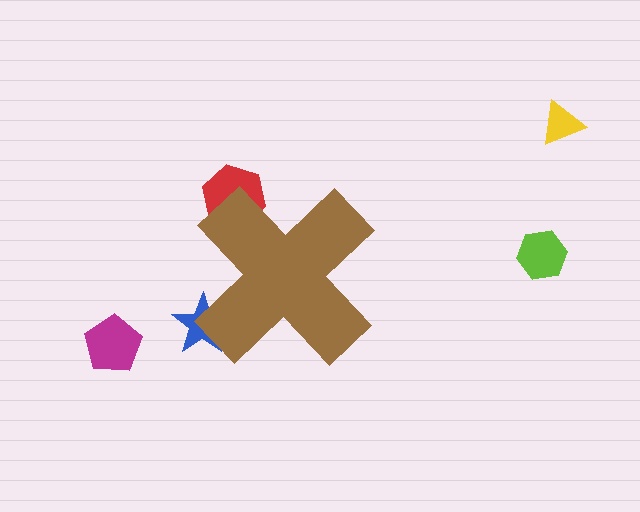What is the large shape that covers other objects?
A brown cross.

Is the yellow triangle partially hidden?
No, the yellow triangle is fully visible.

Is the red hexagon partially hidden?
Yes, the red hexagon is partially hidden behind the brown cross.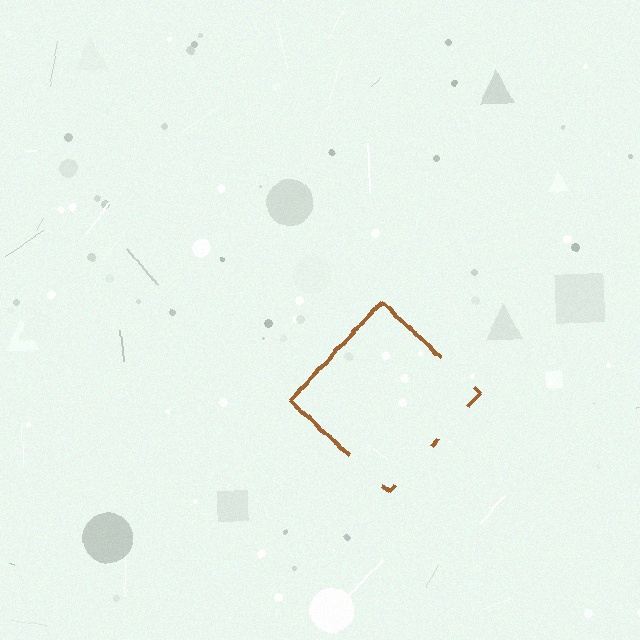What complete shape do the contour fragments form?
The contour fragments form a diamond.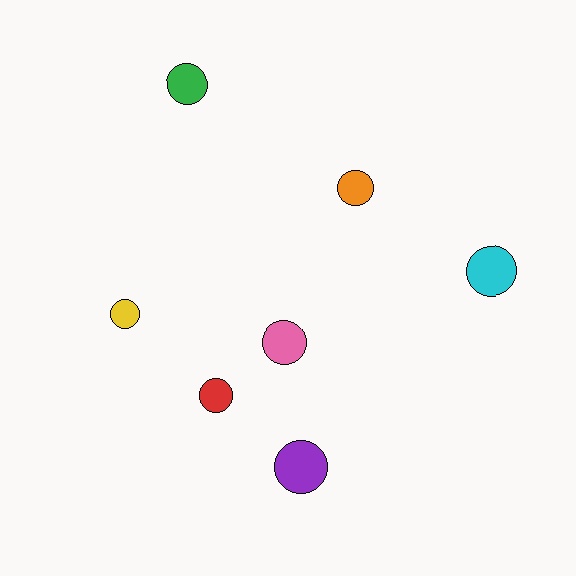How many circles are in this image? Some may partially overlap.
There are 7 circles.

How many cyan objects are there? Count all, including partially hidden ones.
There is 1 cyan object.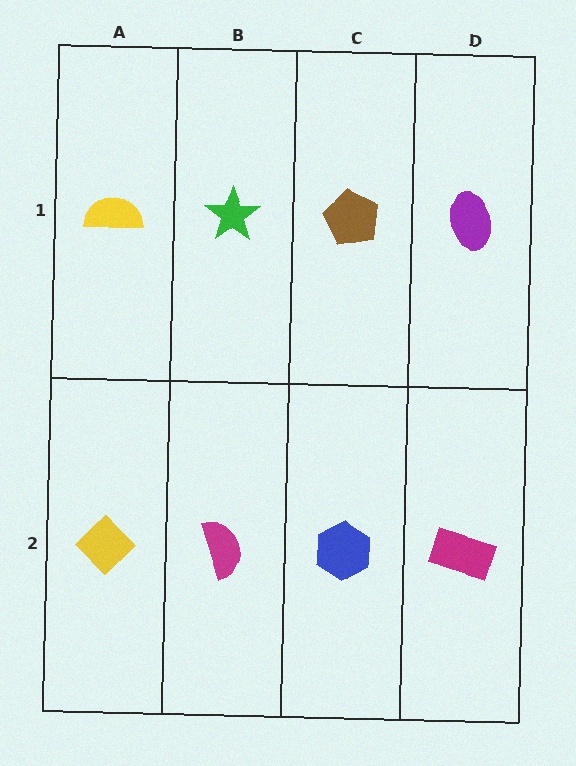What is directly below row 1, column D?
A magenta rectangle.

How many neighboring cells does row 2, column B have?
3.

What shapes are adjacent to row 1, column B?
A magenta semicircle (row 2, column B), a yellow semicircle (row 1, column A), a brown pentagon (row 1, column C).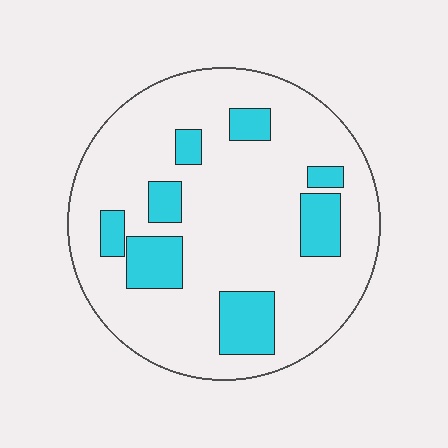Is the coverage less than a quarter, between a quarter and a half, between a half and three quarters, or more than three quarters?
Less than a quarter.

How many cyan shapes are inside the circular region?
8.